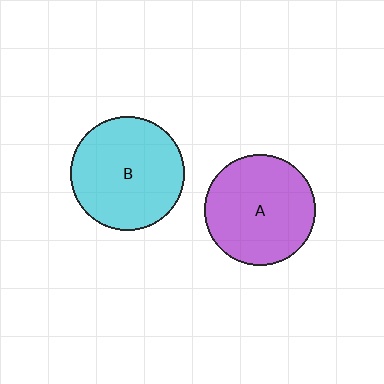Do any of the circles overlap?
No, none of the circles overlap.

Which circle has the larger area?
Circle B (cyan).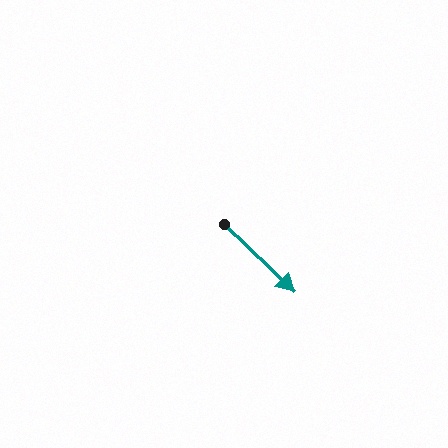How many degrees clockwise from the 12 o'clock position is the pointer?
Approximately 134 degrees.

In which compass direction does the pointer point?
Southeast.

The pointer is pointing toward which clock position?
Roughly 4 o'clock.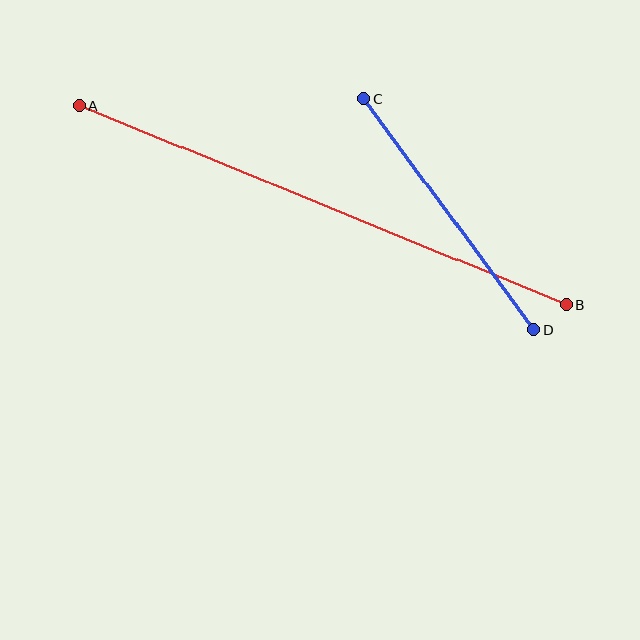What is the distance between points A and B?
The distance is approximately 526 pixels.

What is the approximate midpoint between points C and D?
The midpoint is at approximately (449, 214) pixels.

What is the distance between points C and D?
The distance is approximately 287 pixels.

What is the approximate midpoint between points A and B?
The midpoint is at approximately (323, 205) pixels.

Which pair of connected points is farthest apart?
Points A and B are farthest apart.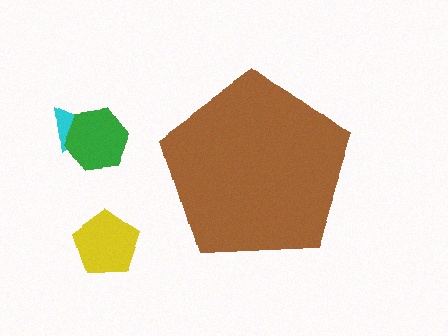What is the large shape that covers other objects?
A brown pentagon.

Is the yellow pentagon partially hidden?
No, the yellow pentagon is fully visible.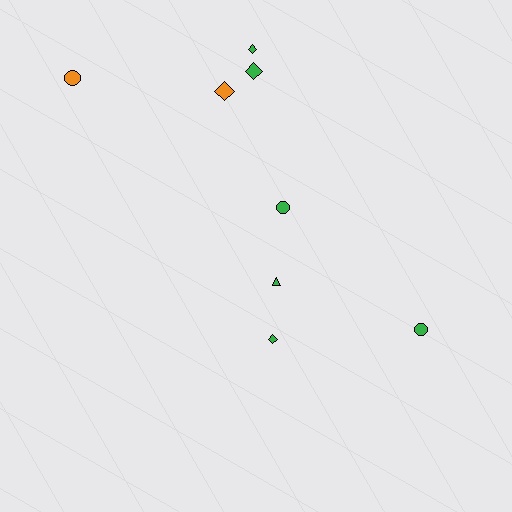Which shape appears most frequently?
Diamond, with 4 objects.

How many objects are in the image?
There are 8 objects.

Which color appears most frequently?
Green, with 6 objects.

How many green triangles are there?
There is 1 green triangle.